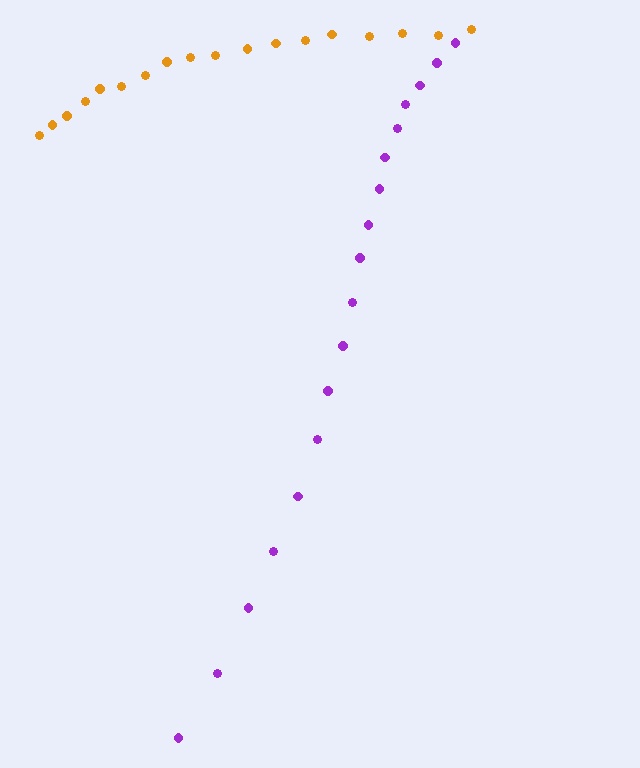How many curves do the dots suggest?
There are 2 distinct paths.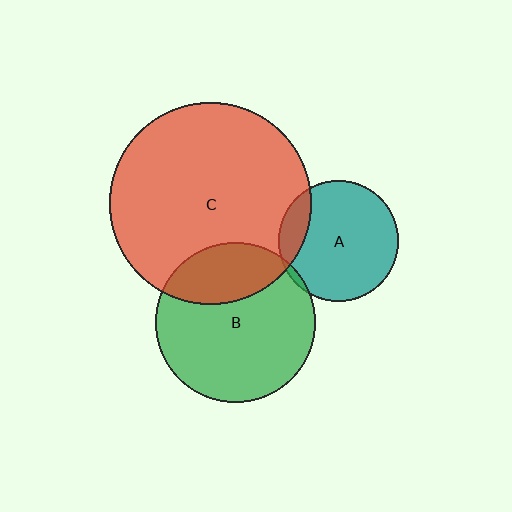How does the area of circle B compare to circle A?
Approximately 1.8 times.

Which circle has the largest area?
Circle C (red).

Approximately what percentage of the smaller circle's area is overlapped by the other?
Approximately 5%.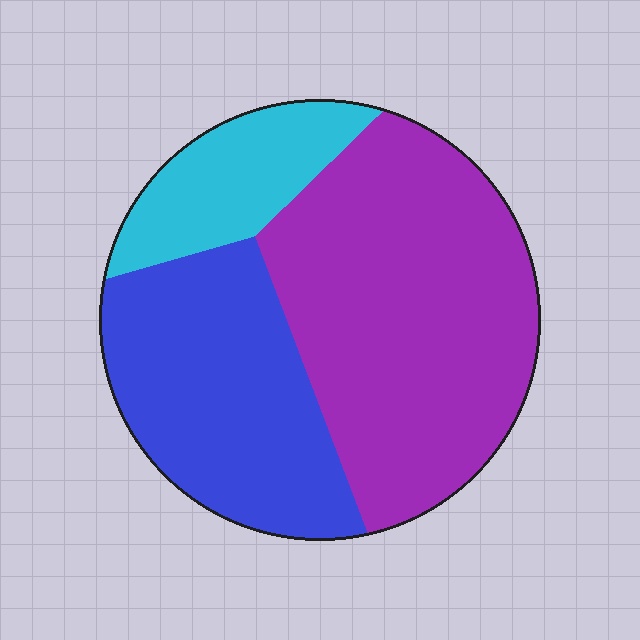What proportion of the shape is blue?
Blue covers roughly 35% of the shape.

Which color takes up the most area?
Purple, at roughly 50%.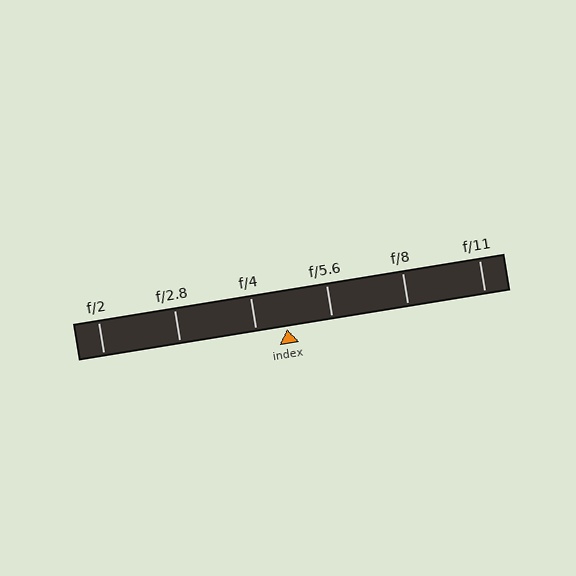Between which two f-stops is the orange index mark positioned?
The index mark is between f/4 and f/5.6.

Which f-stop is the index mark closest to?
The index mark is closest to f/4.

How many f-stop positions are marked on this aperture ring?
There are 6 f-stop positions marked.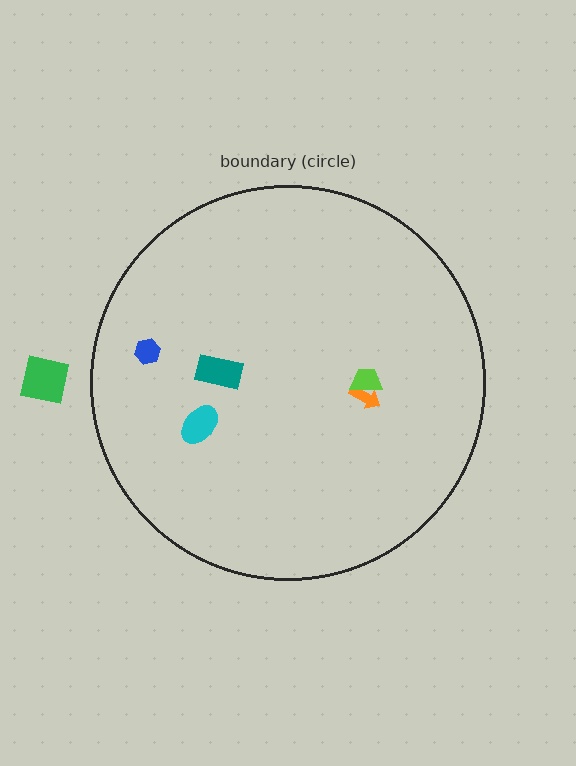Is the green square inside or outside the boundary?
Outside.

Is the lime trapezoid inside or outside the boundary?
Inside.